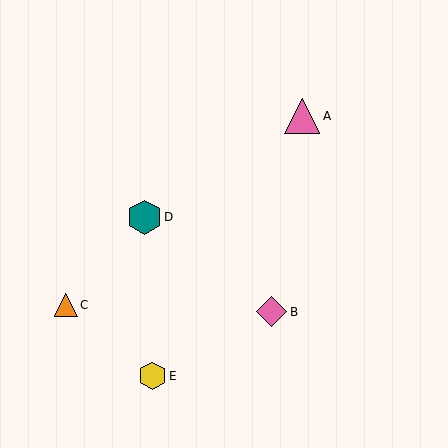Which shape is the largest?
The pink triangle (labeled A) is the largest.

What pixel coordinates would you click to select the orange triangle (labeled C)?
Click at (66, 305) to select the orange triangle C.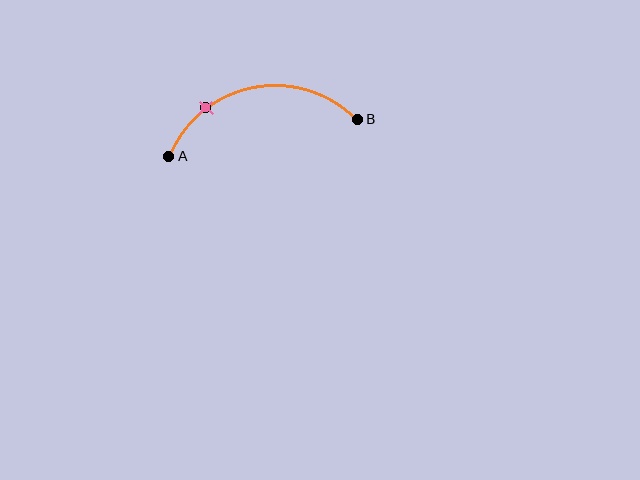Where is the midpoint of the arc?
The arc midpoint is the point on the curve farthest from the straight line joining A and B. It sits above that line.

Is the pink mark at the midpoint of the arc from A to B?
No. The pink mark lies on the arc but is closer to endpoint A. The arc midpoint would be at the point on the curve equidistant along the arc from both A and B.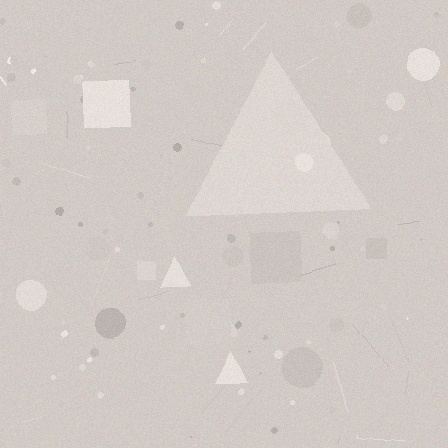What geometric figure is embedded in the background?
A triangle is embedded in the background.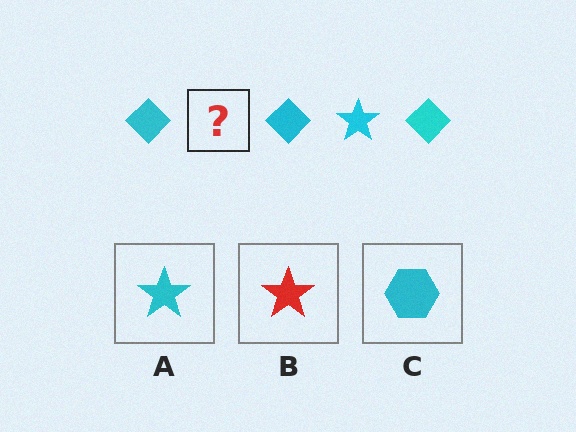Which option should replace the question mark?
Option A.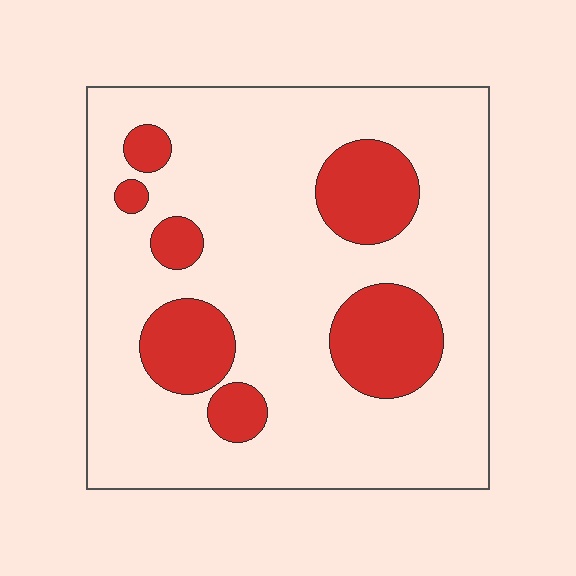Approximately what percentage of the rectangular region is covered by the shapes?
Approximately 20%.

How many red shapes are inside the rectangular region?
7.